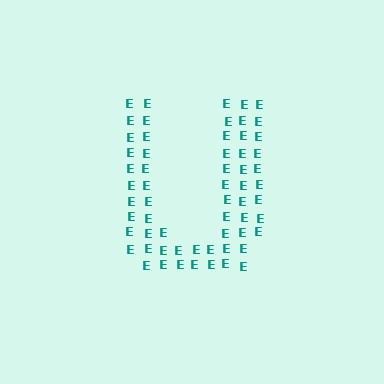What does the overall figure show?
The overall figure shows the letter U.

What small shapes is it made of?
It is made of small letter E's.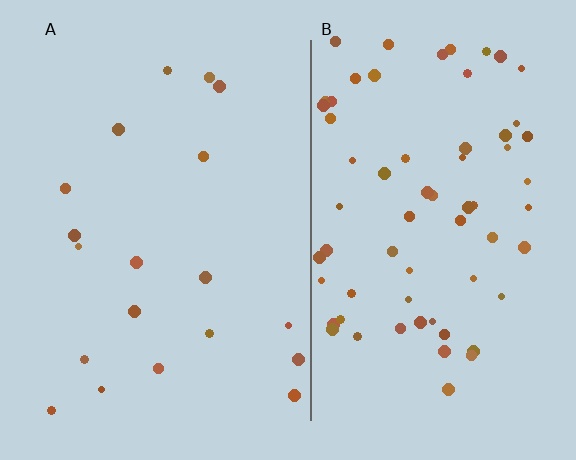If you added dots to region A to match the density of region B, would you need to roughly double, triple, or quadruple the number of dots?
Approximately quadruple.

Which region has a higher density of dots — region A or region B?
B (the right).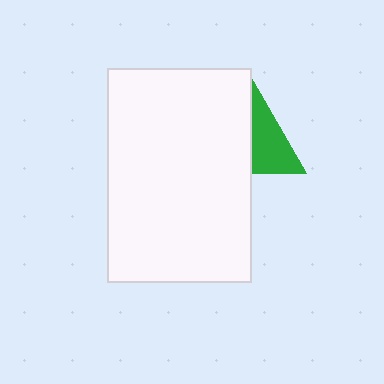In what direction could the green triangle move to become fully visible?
The green triangle could move right. That would shift it out from behind the white rectangle entirely.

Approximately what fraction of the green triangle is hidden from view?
Roughly 53% of the green triangle is hidden behind the white rectangle.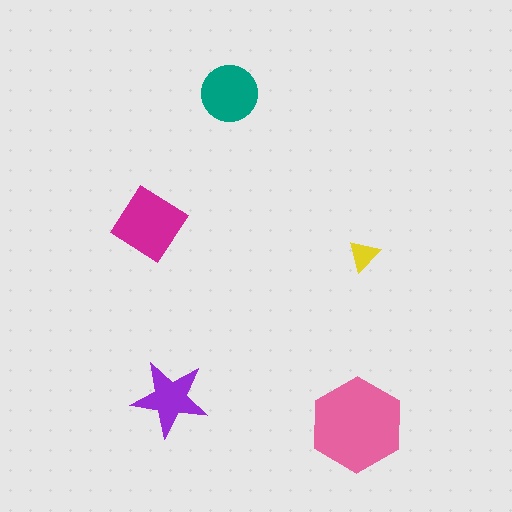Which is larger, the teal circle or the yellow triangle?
The teal circle.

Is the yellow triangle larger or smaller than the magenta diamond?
Smaller.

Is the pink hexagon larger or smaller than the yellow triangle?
Larger.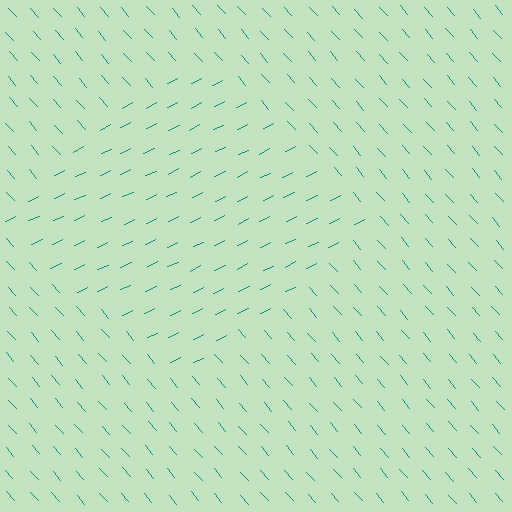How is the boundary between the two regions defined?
The boundary is defined purely by a change in line orientation (approximately 74 degrees difference). All lines are the same color and thickness.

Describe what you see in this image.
The image is filled with small teal line segments. A diamond region in the image has lines oriented differently from the surrounding lines, creating a visible texture boundary.